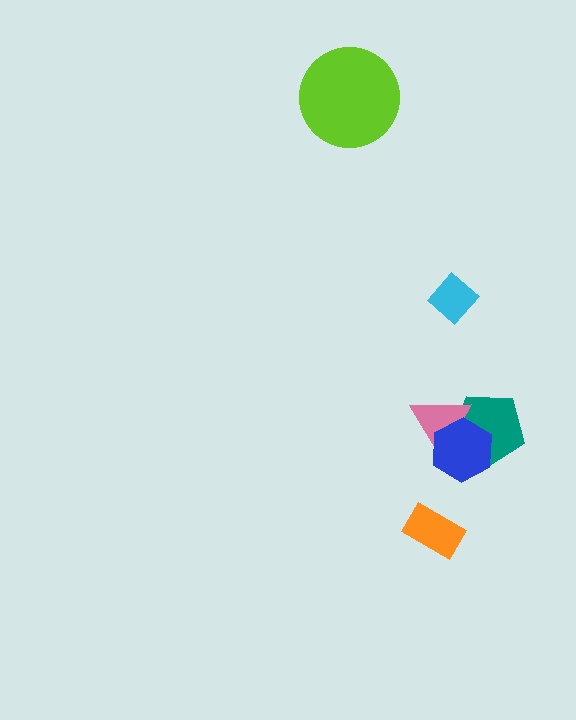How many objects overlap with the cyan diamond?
0 objects overlap with the cyan diamond.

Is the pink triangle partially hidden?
Yes, it is partially covered by another shape.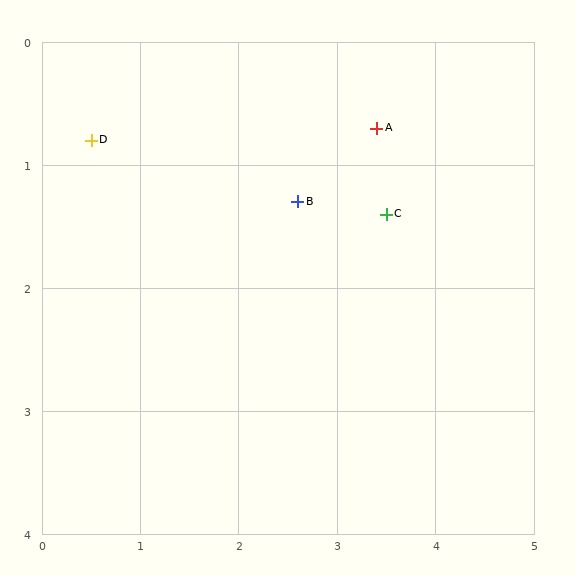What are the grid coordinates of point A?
Point A is at approximately (3.4, 0.7).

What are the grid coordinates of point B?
Point B is at approximately (2.6, 1.3).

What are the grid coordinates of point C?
Point C is at approximately (3.5, 1.4).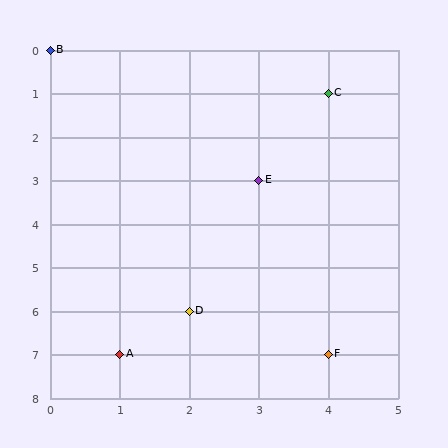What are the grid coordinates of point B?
Point B is at grid coordinates (0, 0).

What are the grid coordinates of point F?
Point F is at grid coordinates (4, 7).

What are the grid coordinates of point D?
Point D is at grid coordinates (2, 6).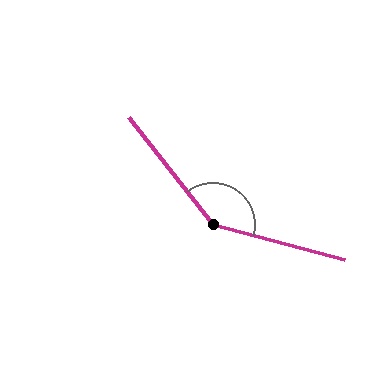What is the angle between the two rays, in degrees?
Approximately 143 degrees.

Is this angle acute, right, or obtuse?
It is obtuse.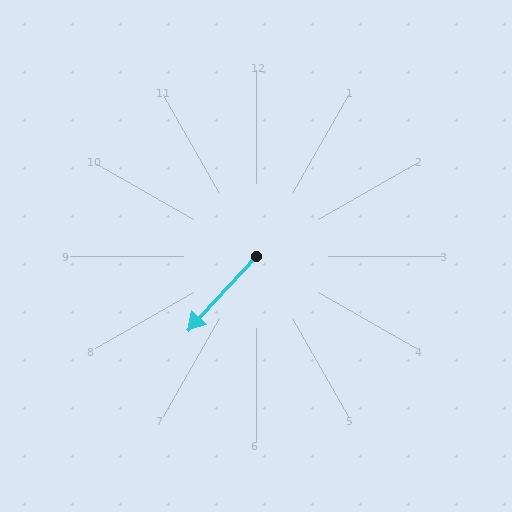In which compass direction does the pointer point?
Southwest.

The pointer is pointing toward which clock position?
Roughly 7 o'clock.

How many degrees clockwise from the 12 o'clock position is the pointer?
Approximately 223 degrees.